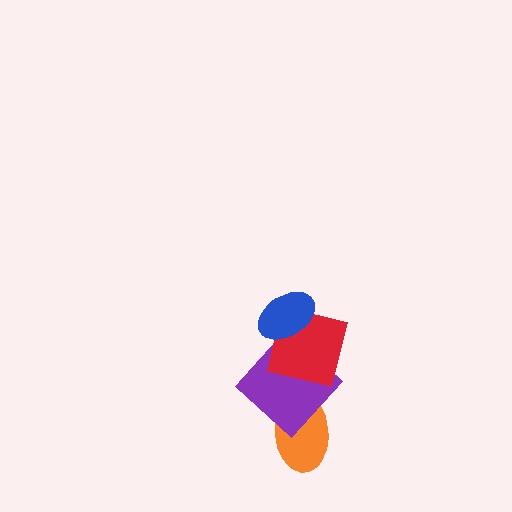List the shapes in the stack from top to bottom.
From top to bottom: the blue ellipse, the red square, the purple diamond, the orange ellipse.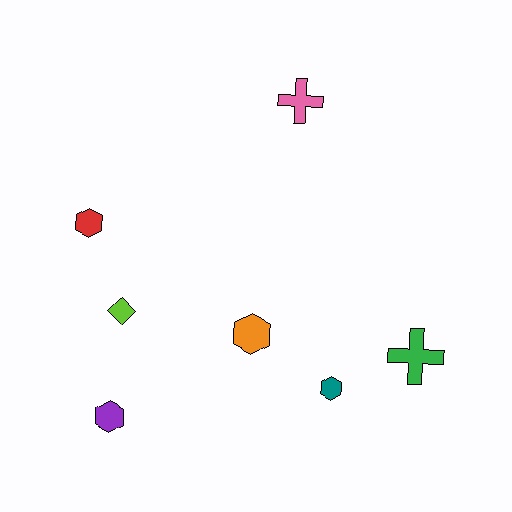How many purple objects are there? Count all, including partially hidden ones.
There is 1 purple object.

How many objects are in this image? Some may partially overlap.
There are 7 objects.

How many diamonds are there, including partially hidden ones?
There is 1 diamond.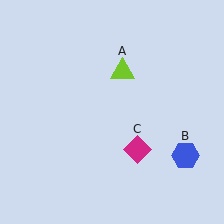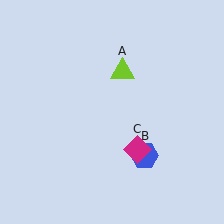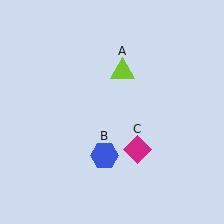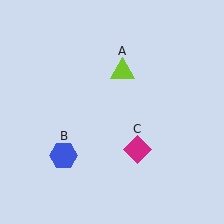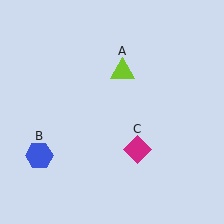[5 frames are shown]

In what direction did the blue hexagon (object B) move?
The blue hexagon (object B) moved left.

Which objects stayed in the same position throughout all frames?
Lime triangle (object A) and magenta diamond (object C) remained stationary.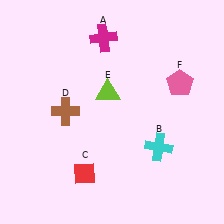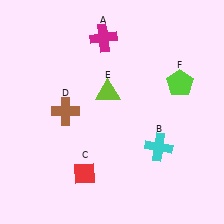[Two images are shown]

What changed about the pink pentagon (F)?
In Image 1, F is pink. In Image 2, it changed to lime.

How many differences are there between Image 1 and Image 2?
There is 1 difference between the two images.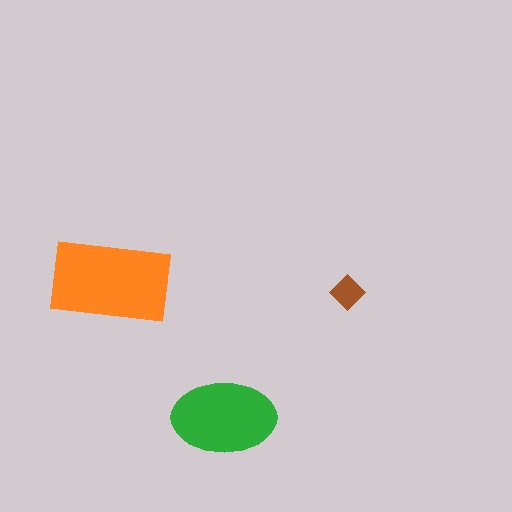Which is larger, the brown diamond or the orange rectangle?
The orange rectangle.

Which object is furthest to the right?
The brown diamond is rightmost.